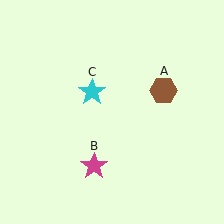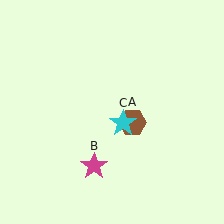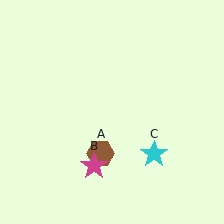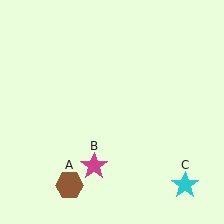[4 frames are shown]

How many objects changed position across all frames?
2 objects changed position: brown hexagon (object A), cyan star (object C).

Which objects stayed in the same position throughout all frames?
Magenta star (object B) remained stationary.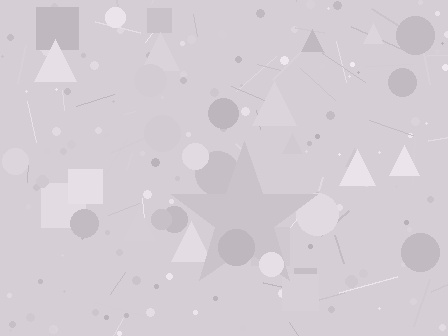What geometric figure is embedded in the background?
A star is embedded in the background.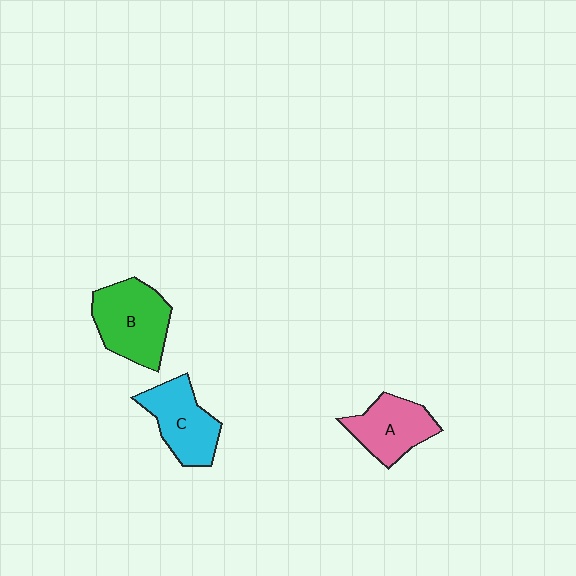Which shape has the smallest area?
Shape A (pink).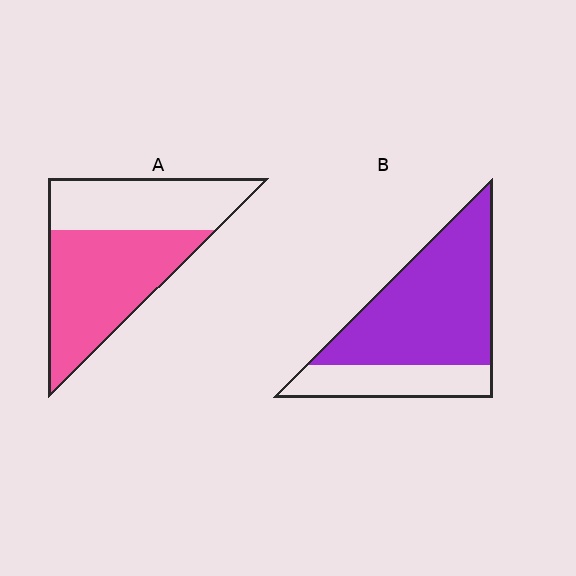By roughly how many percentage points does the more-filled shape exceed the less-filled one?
By roughly 15 percentage points (B over A).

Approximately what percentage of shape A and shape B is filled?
A is approximately 60% and B is approximately 70%.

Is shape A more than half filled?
Yes.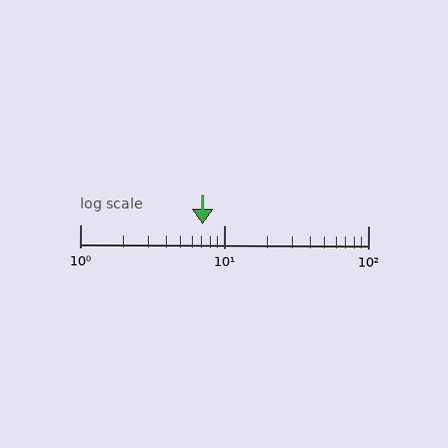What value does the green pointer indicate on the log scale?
The pointer indicates approximately 7.1.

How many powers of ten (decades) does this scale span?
The scale spans 2 decades, from 1 to 100.